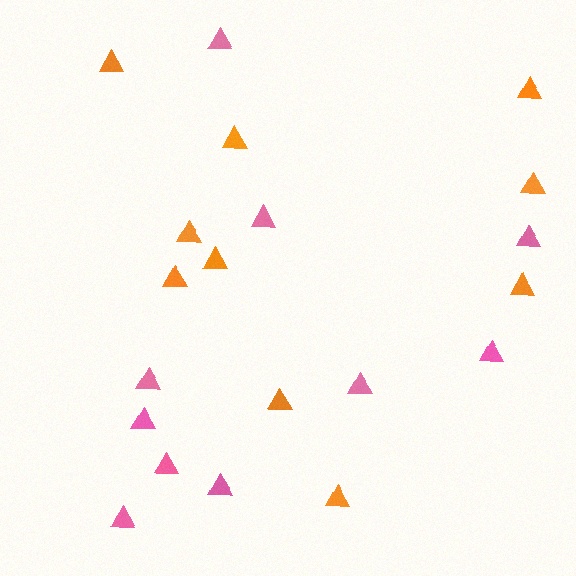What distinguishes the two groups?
There are 2 groups: one group of pink triangles (10) and one group of orange triangles (10).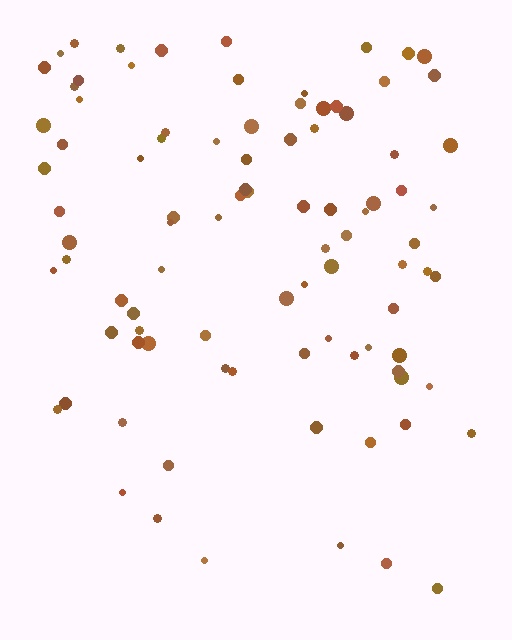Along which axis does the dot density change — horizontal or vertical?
Vertical.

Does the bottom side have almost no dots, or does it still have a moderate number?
Still a moderate number, just noticeably fewer than the top.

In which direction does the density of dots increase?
From bottom to top, with the top side densest.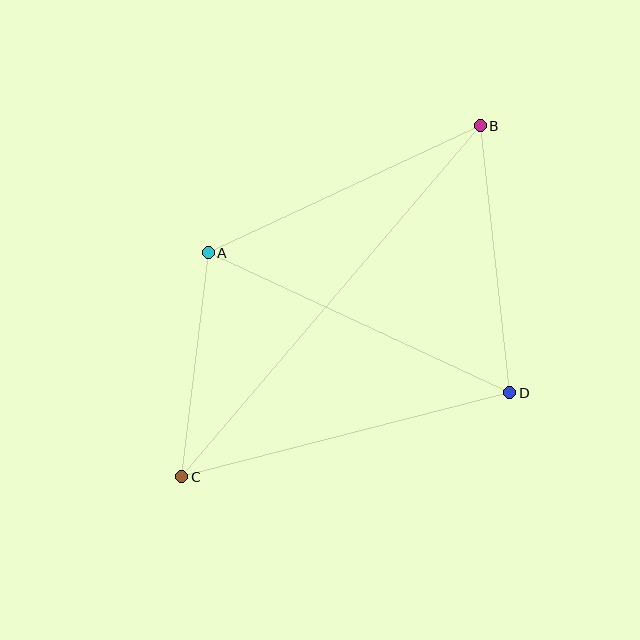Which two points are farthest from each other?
Points B and C are farthest from each other.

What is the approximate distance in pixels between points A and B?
The distance between A and B is approximately 300 pixels.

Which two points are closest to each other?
Points A and C are closest to each other.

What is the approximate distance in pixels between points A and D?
The distance between A and D is approximately 332 pixels.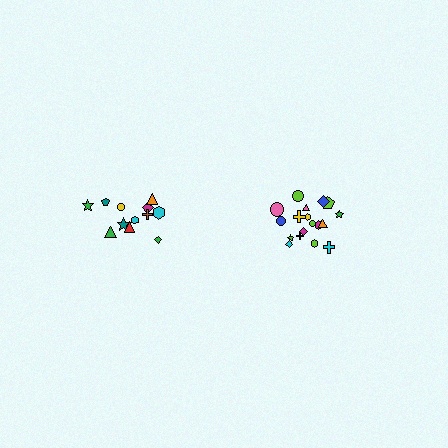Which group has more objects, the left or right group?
The right group.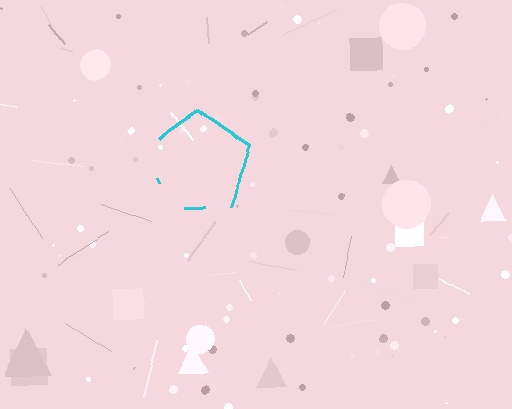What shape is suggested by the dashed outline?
The dashed outline suggests a pentagon.